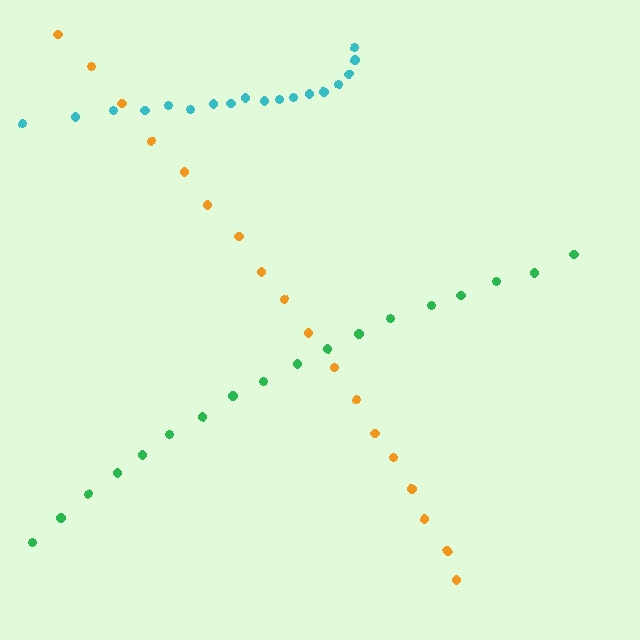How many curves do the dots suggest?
There are 3 distinct paths.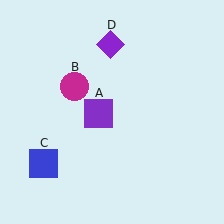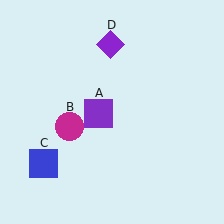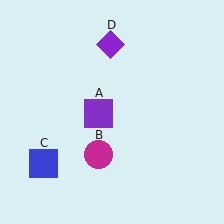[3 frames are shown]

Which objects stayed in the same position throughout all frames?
Purple square (object A) and blue square (object C) and purple diamond (object D) remained stationary.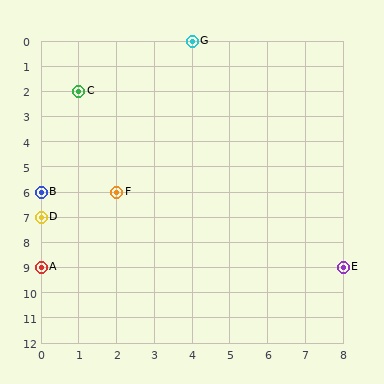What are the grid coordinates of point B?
Point B is at grid coordinates (0, 6).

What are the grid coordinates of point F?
Point F is at grid coordinates (2, 6).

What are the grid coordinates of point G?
Point G is at grid coordinates (4, 0).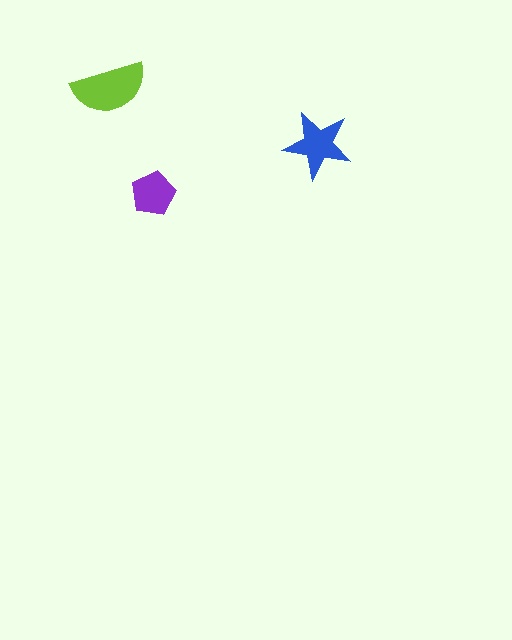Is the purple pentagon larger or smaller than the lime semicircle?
Smaller.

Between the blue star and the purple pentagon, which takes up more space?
The blue star.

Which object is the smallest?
The purple pentagon.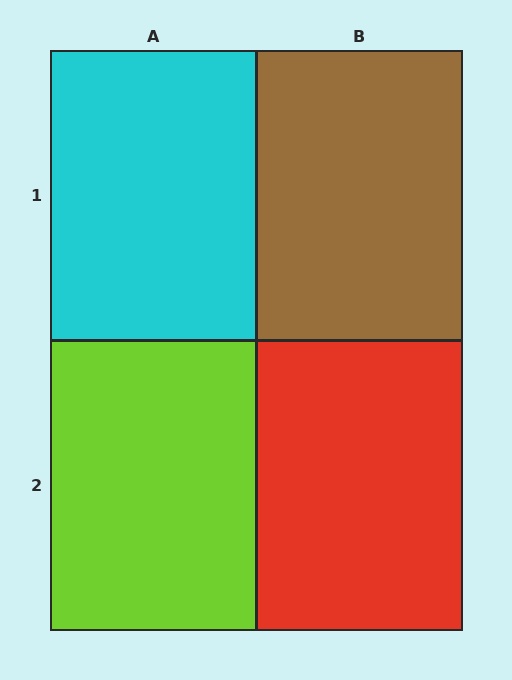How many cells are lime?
1 cell is lime.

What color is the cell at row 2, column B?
Red.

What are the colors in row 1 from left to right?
Cyan, brown.